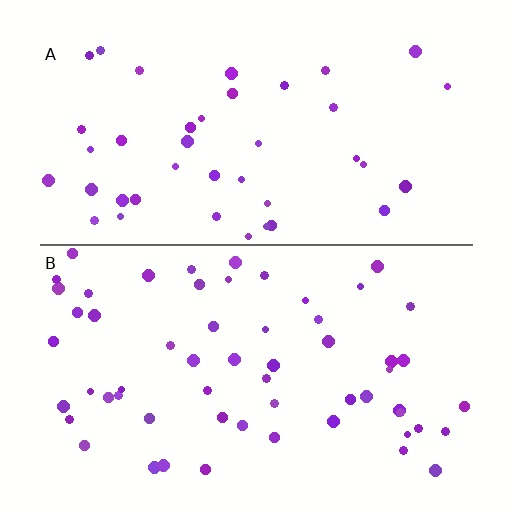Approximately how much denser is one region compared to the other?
Approximately 1.4× — region B over region A.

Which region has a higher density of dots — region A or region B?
B (the bottom).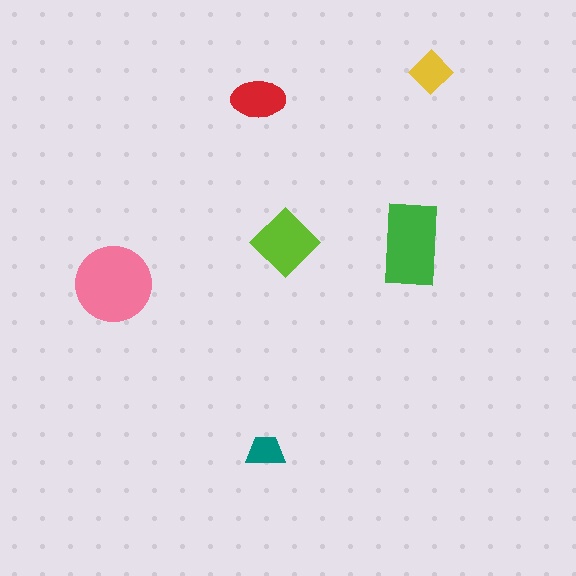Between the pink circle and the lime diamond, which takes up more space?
The pink circle.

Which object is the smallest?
The teal trapezoid.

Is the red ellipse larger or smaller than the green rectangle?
Smaller.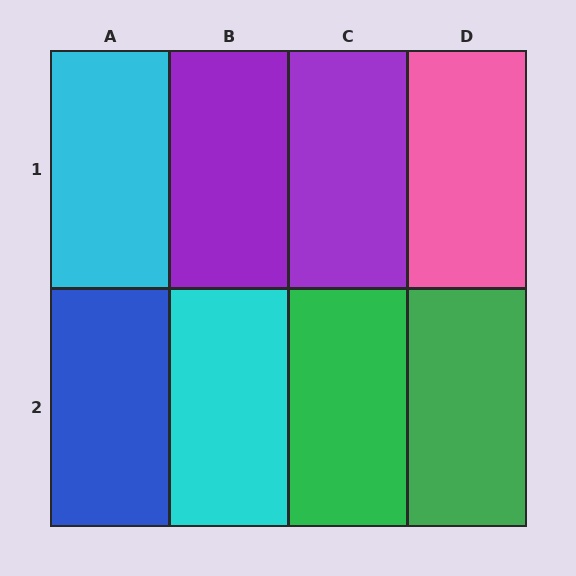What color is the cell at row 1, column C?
Purple.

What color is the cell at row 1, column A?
Cyan.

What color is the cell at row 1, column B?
Purple.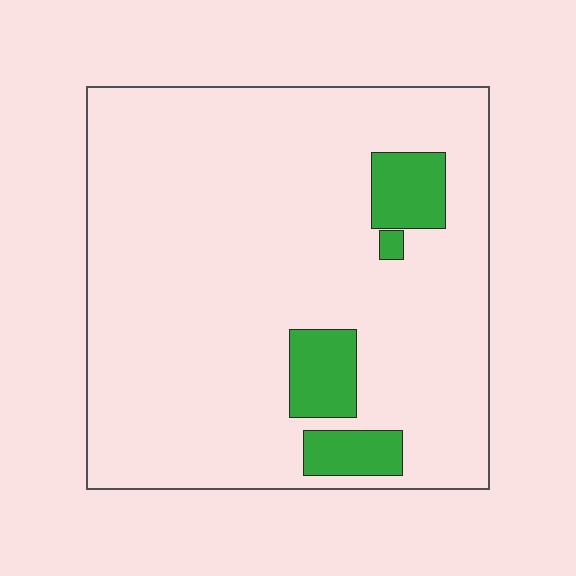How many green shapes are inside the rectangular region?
4.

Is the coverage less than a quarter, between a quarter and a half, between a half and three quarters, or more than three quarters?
Less than a quarter.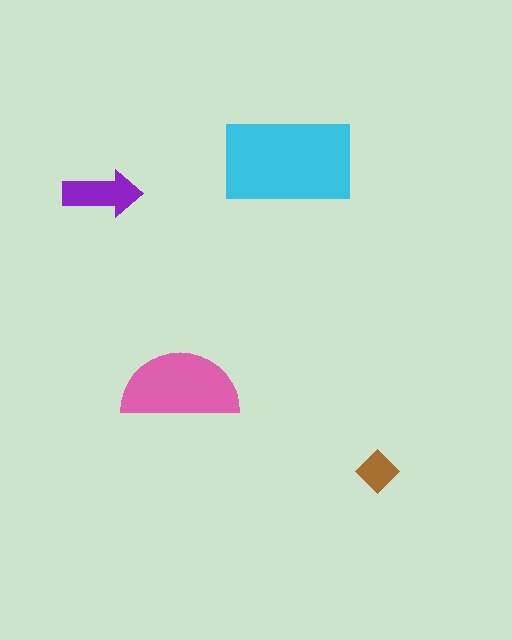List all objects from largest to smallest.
The cyan rectangle, the pink semicircle, the purple arrow, the brown diamond.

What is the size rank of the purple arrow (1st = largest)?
3rd.